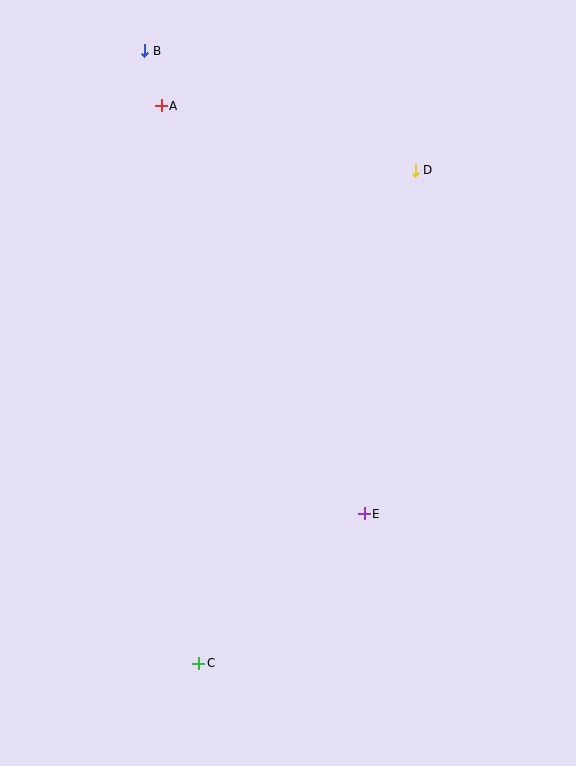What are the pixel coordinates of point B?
Point B is at (145, 51).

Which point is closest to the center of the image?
Point E at (364, 514) is closest to the center.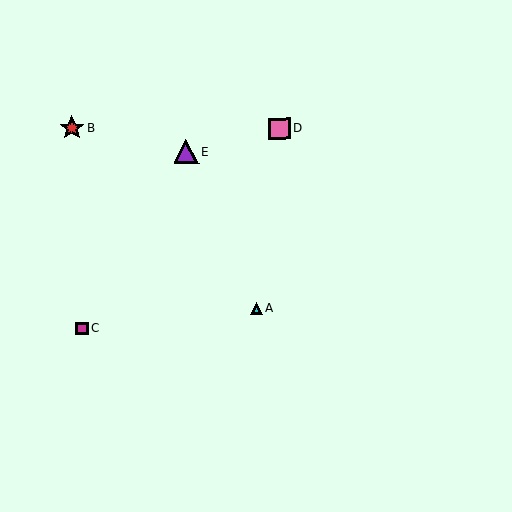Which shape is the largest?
The red star (labeled B) is the largest.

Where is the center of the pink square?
The center of the pink square is at (279, 129).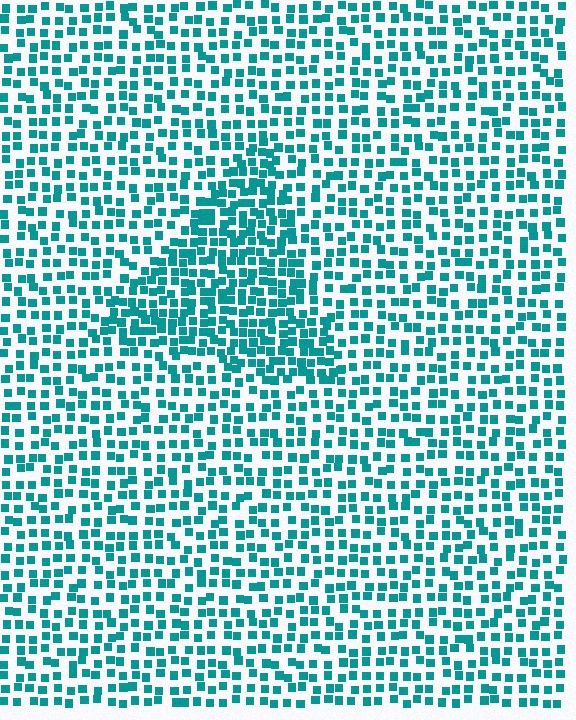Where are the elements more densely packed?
The elements are more densely packed inside the triangle boundary.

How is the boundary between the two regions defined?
The boundary is defined by a change in element density (approximately 1.7x ratio). All elements are the same color, size, and shape.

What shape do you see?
I see a triangle.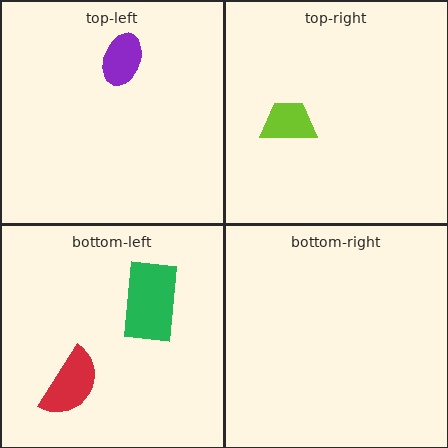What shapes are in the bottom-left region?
The red semicircle, the green rectangle.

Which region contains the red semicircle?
The bottom-left region.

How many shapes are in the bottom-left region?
2.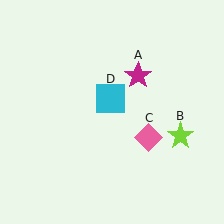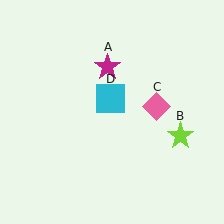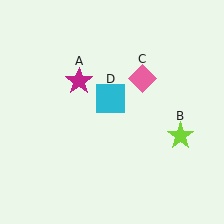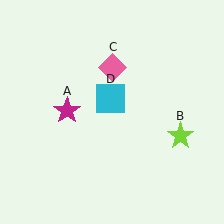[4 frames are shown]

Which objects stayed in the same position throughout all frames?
Lime star (object B) and cyan square (object D) remained stationary.